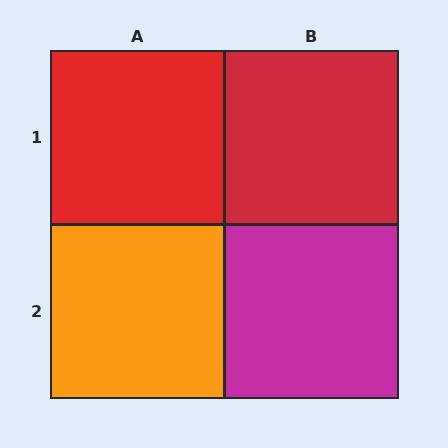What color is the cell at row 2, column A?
Orange.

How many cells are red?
2 cells are red.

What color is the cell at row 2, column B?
Magenta.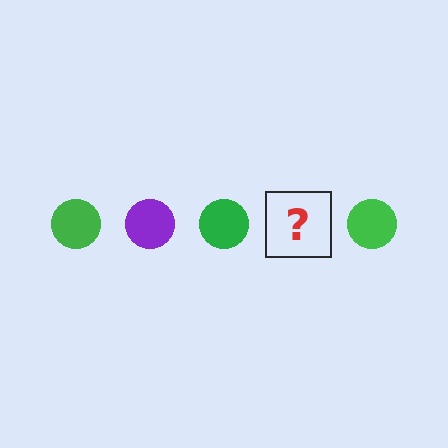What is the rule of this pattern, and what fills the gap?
The rule is that the pattern cycles through green, purple circles. The gap should be filled with a purple circle.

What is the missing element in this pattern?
The missing element is a purple circle.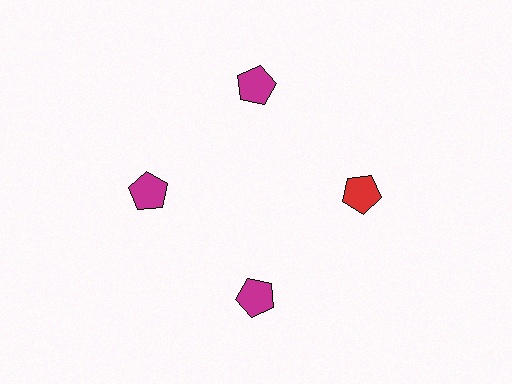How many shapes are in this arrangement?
There are 4 shapes arranged in a ring pattern.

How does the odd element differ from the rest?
It has a different color: red instead of magenta.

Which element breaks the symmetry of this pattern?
The red pentagon at roughly the 3 o'clock position breaks the symmetry. All other shapes are magenta pentagons.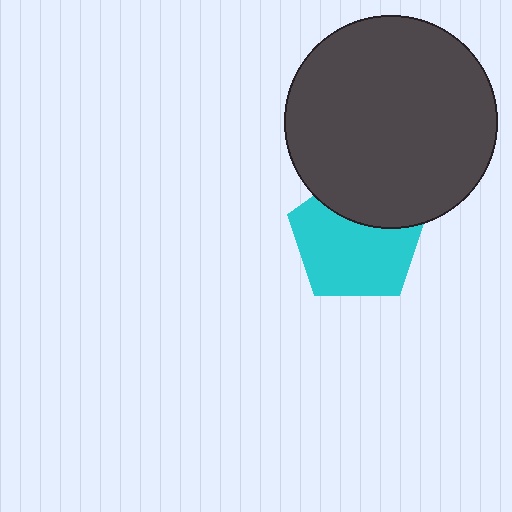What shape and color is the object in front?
The object in front is a dark gray circle.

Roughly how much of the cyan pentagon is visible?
Most of it is visible (roughly 68%).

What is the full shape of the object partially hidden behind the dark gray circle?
The partially hidden object is a cyan pentagon.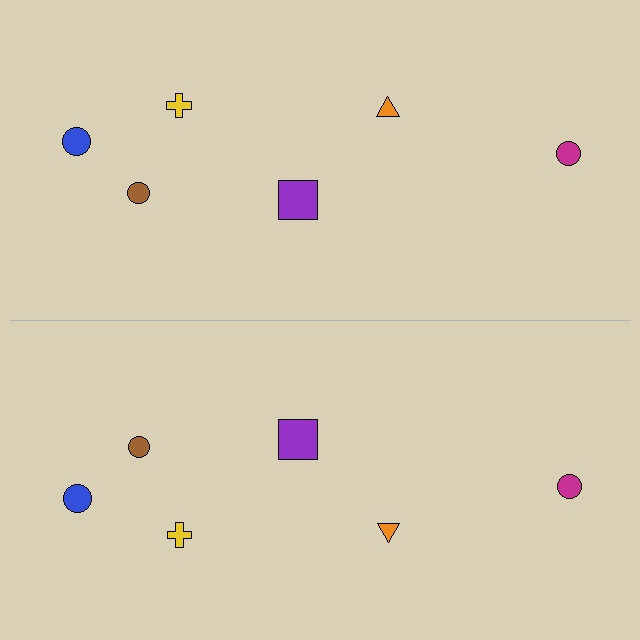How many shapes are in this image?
There are 12 shapes in this image.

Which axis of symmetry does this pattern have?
The pattern has a horizontal axis of symmetry running through the center of the image.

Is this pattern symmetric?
Yes, this pattern has bilateral (reflection) symmetry.